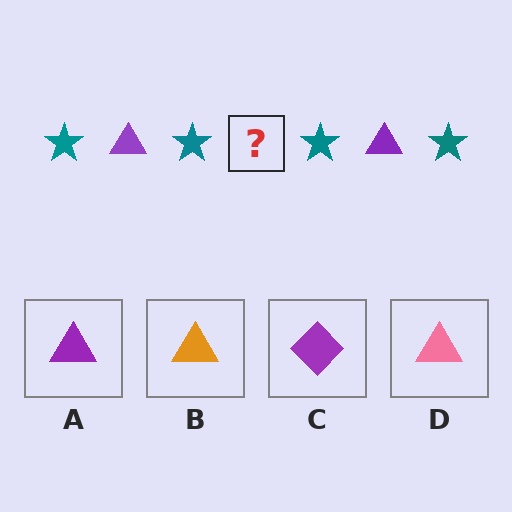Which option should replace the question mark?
Option A.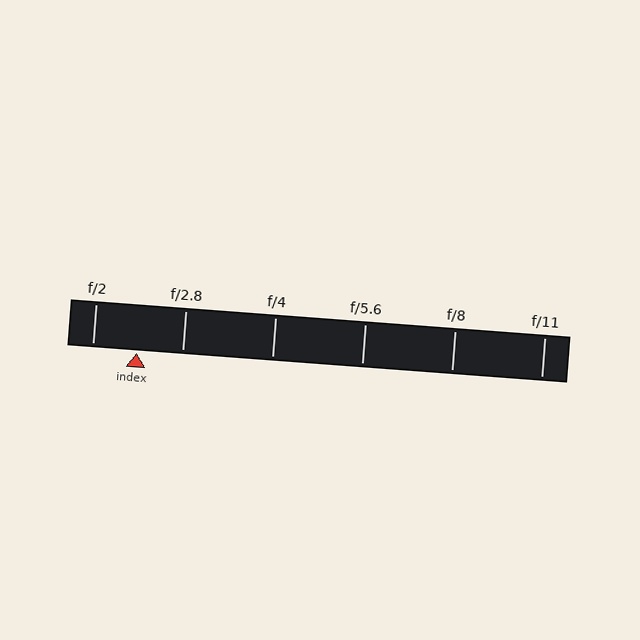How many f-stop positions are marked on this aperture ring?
There are 6 f-stop positions marked.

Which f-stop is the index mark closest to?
The index mark is closest to f/2.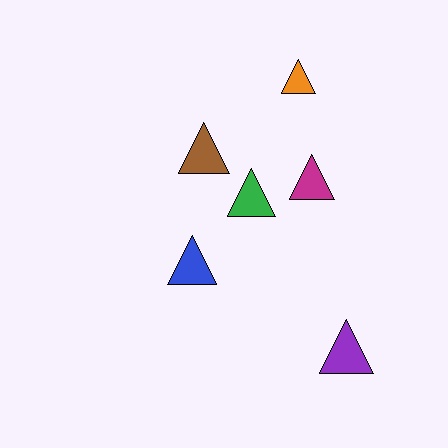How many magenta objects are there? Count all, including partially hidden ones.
There is 1 magenta object.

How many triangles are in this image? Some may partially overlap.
There are 6 triangles.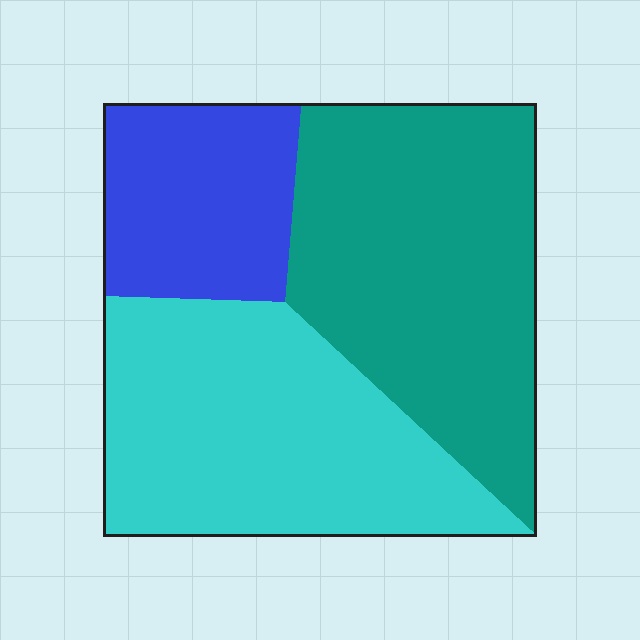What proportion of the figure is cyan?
Cyan takes up about two fifths (2/5) of the figure.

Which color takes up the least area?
Blue, at roughly 20%.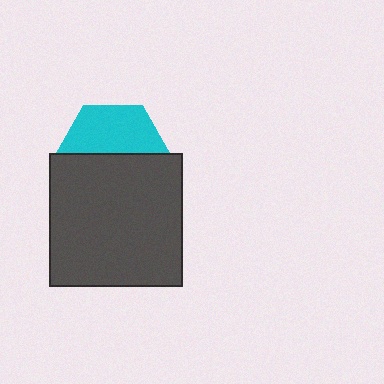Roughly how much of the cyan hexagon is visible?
About half of it is visible (roughly 46%).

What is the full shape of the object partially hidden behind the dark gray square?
The partially hidden object is a cyan hexagon.